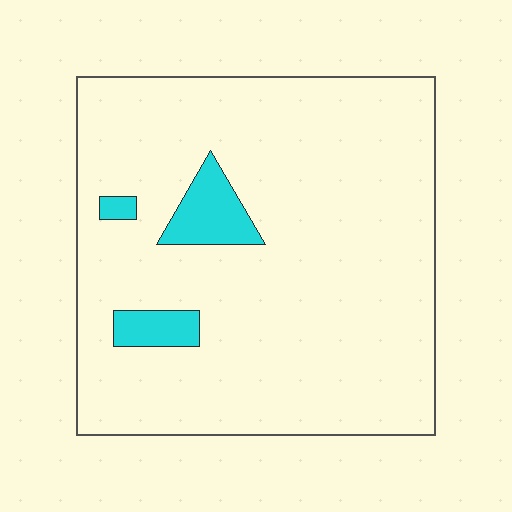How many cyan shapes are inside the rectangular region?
3.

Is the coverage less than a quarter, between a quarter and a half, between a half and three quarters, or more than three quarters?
Less than a quarter.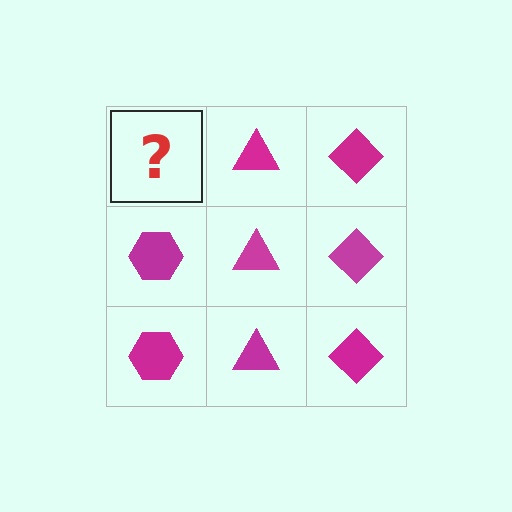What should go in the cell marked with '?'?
The missing cell should contain a magenta hexagon.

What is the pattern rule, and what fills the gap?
The rule is that each column has a consistent shape. The gap should be filled with a magenta hexagon.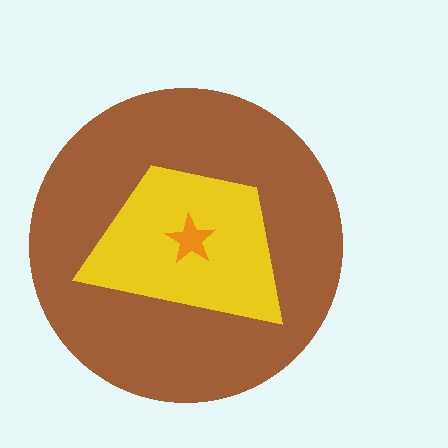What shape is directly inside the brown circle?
The yellow trapezoid.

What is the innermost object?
The orange star.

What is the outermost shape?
The brown circle.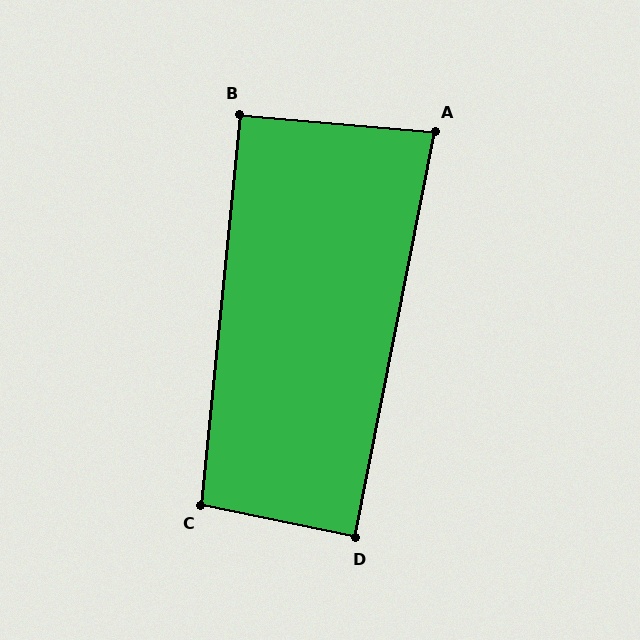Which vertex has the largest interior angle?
C, at approximately 96 degrees.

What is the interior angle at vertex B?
Approximately 91 degrees (approximately right).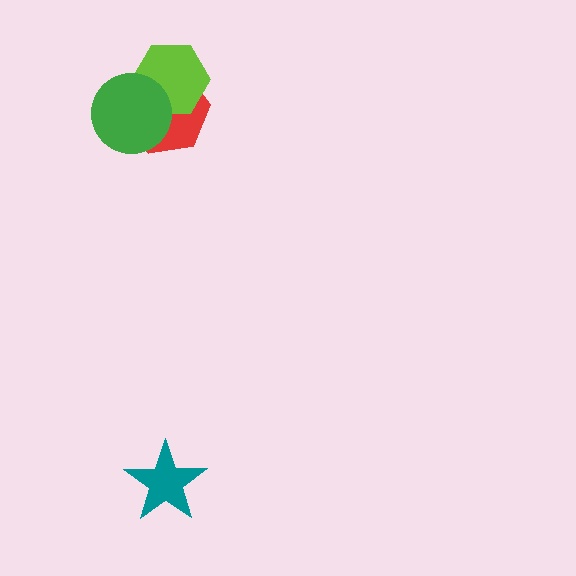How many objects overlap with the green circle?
2 objects overlap with the green circle.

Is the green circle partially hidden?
No, no other shape covers it.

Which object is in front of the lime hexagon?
The green circle is in front of the lime hexagon.